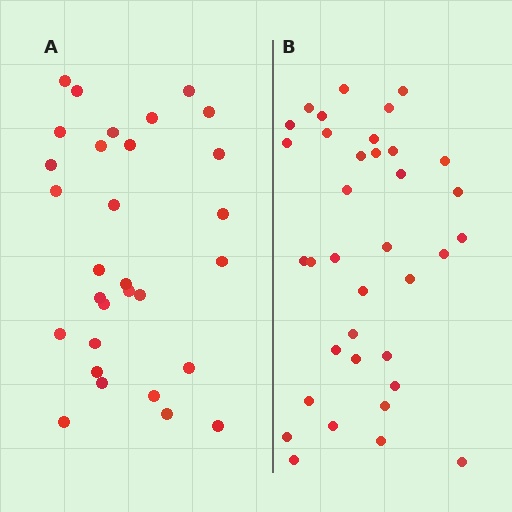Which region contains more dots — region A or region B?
Region B (the right region) has more dots.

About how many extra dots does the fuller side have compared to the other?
Region B has about 6 more dots than region A.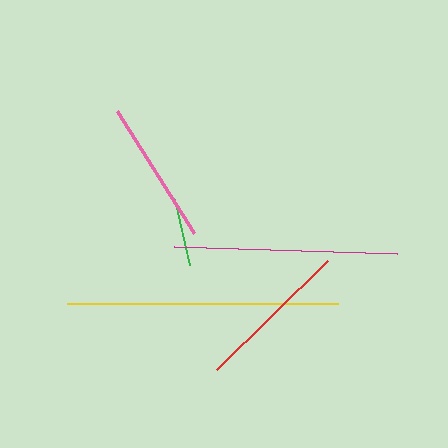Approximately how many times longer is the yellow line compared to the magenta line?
The yellow line is approximately 1.2 times the length of the magenta line.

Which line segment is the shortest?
The green line is the shortest at approximately 68 pixels.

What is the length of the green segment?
The green segment is approximately 68 pixels long.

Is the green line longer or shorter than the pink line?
The pink line is longer than the green line.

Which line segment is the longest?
The yellow line is the longest at approximately 270 pixels.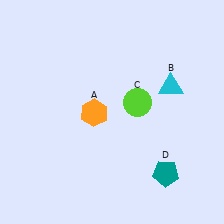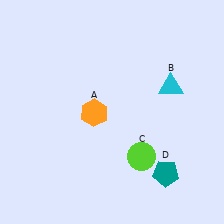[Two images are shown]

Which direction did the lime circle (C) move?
The lime circle (C) moved down.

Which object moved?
The lime circle (C) moved down.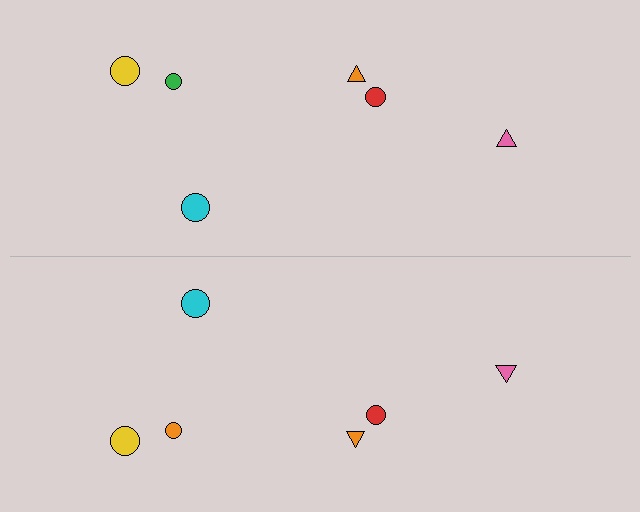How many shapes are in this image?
There are 12 shapes in this image.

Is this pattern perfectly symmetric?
No, the pattern is not perfectly symmetric. The orange circle on the bottom side breaks the symmetry — its mirror counterpart is green.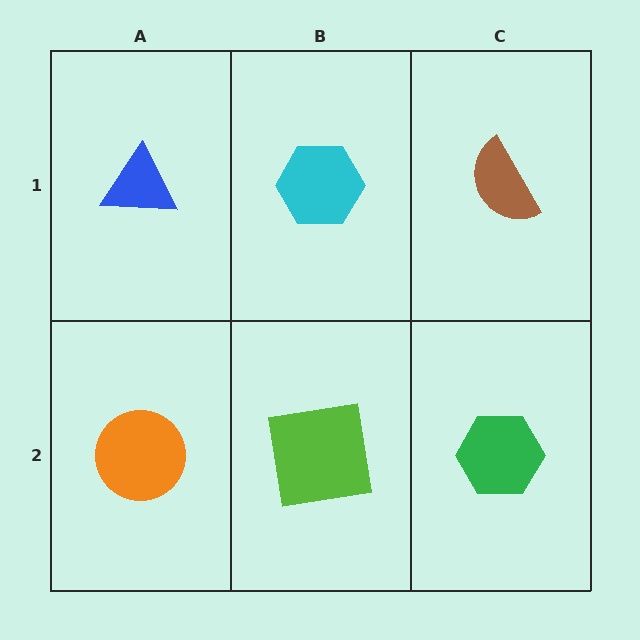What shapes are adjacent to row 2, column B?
A cyan hexagon (row 1, column B), an orange circle (row 2, column A), a green hexagon (row 2, column C).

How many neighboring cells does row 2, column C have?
2.